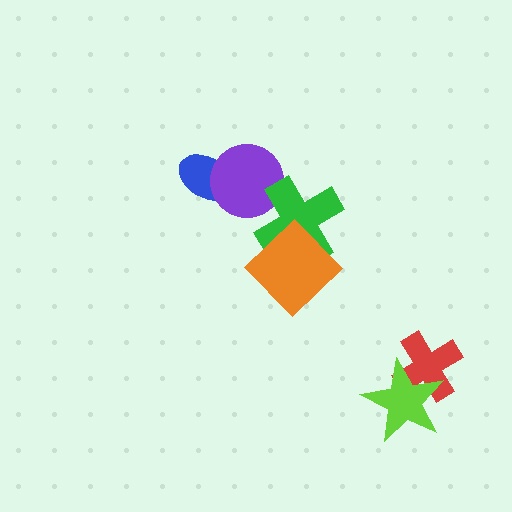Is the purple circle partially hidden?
Yes, it is partially covered by another shape.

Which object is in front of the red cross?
The lime star is in front of the red cross.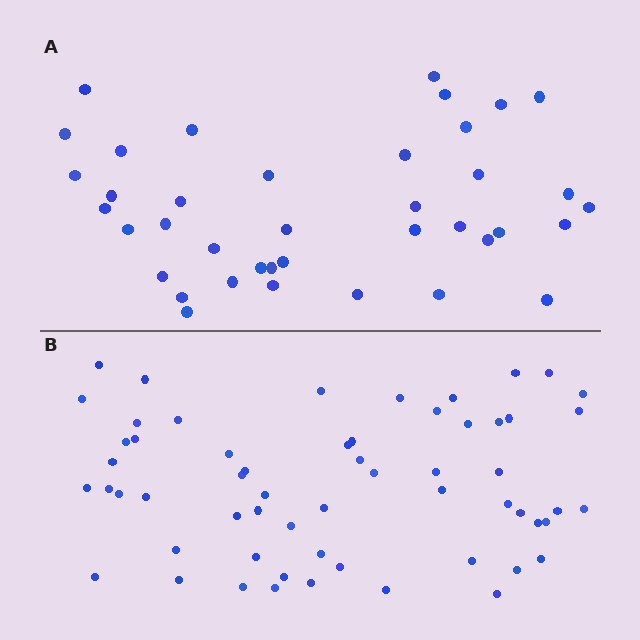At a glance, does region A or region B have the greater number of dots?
Region B (the bottom region) has more dots.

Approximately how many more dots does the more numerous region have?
Region B has approximately 20 more dots than region A.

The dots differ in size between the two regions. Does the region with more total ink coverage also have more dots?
No. Region A has more total ink coverage because its dots are larger, but region B actually contains more individual dots. Total area can be misleading — the number of items is what matters here.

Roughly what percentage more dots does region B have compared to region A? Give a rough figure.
About 50% more.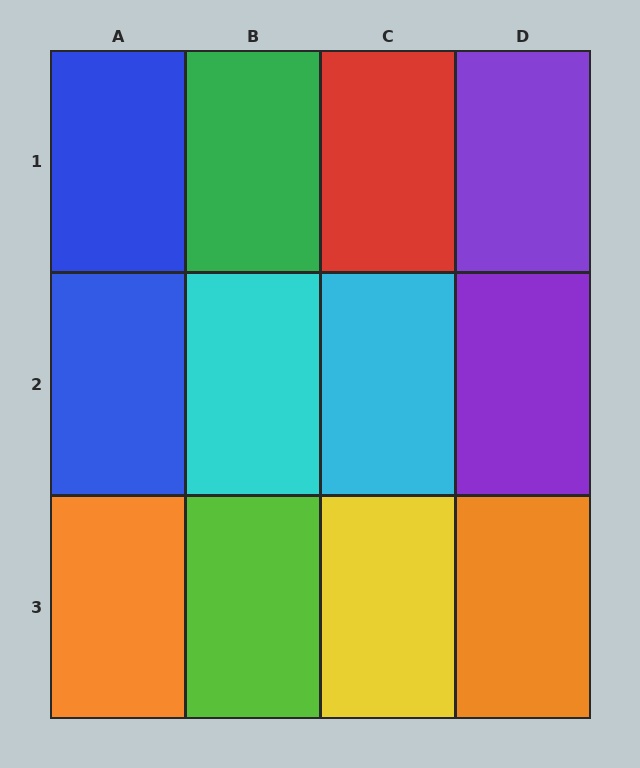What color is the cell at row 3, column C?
Yellow.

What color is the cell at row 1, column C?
Red.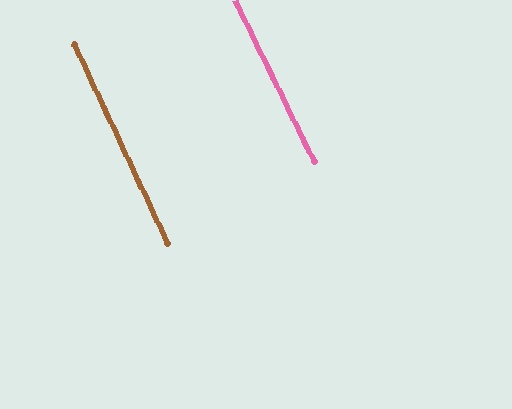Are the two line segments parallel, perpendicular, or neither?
Parallel — their directions differ by only 1.0°.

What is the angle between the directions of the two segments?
Approximately 1 degree.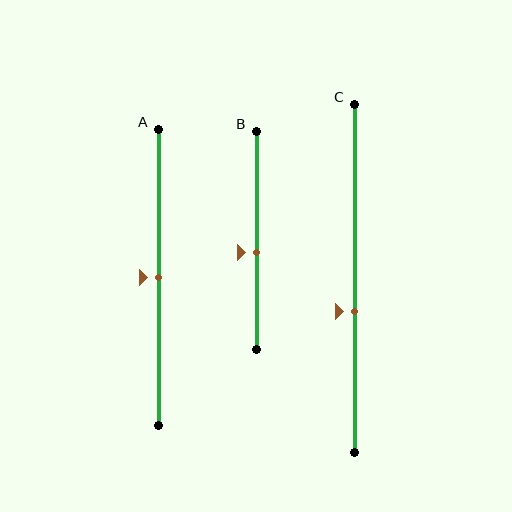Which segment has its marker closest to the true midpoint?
Segment A has its marker closest to the true midpoint.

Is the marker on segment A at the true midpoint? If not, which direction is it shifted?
Yes, the marker on segment A is at the true midpoint.